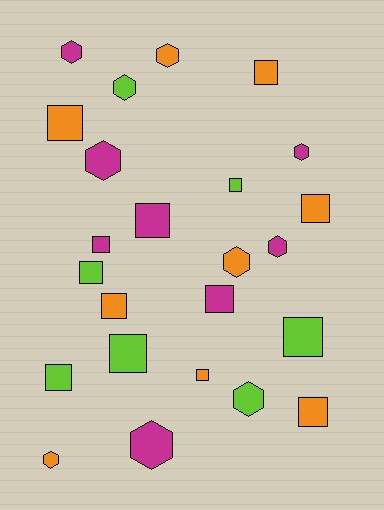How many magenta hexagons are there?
There are 5 magenta hexagons.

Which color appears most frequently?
Orange, with 9 objects.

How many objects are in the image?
There are 24 objects.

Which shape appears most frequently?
Square, with 14 objects.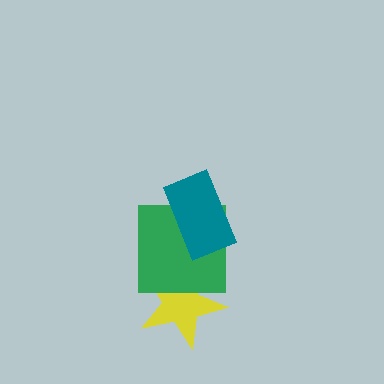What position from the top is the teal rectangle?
The teal rectangle is 1st from the top.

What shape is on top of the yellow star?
The green square is on top of the yellow star.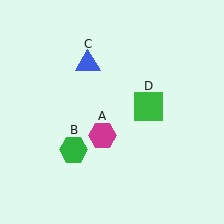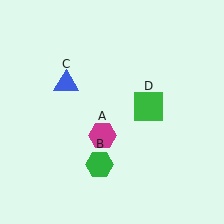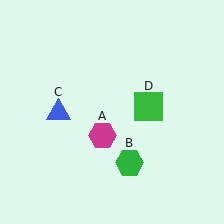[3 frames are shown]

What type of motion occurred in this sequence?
The green hexagon (object B), blue triangle (object C) rotated counterclockwise around the center of the scene.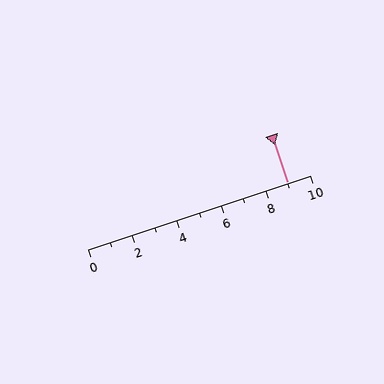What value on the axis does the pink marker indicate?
The marker indicates approximately 9.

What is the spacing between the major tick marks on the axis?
The major ticks are spaced 2 apart.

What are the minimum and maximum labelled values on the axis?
The axis runs from 0 to 10.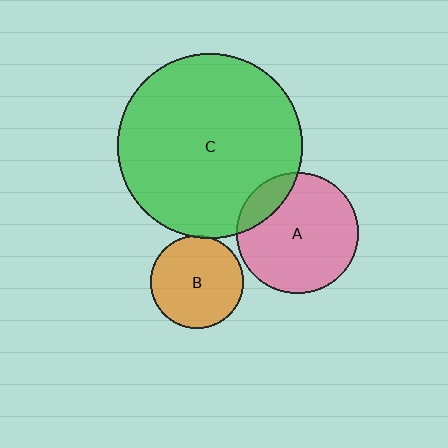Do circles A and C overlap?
Yes.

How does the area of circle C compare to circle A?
Approximately 2.3 times.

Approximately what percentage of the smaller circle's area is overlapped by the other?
Approximately 15%.